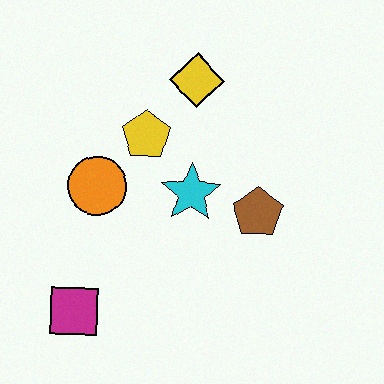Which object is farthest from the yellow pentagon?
The magenta square is farthest from the yellow pentagon.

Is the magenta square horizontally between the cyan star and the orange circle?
No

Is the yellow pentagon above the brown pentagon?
Yes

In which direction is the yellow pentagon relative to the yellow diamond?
The yellow pentagon is below the yellow diamond.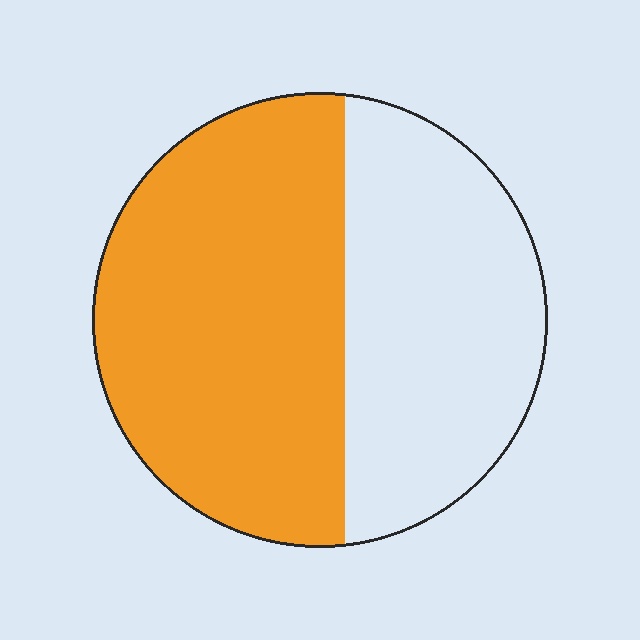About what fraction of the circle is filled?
About three fifths (3/5).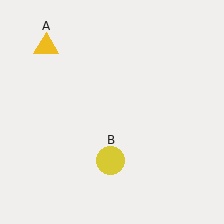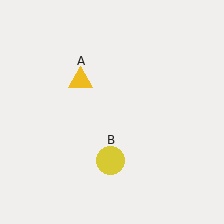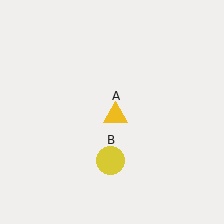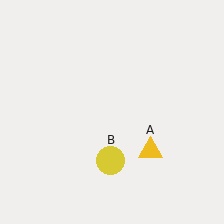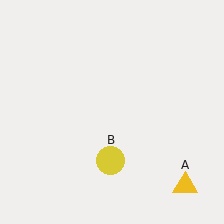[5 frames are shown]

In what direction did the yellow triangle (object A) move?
The yellow triangle (object A) moved down and to the right.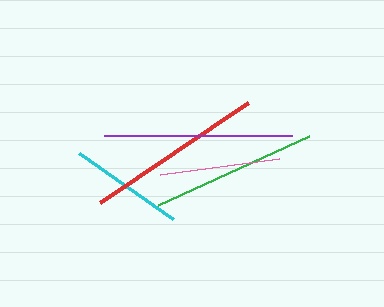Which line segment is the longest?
The purple line is the longest at approximately 188 pixels.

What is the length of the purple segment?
The purple segment is approximately 188 pixels long.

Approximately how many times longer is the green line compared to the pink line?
The green line is approximately 1.4 times the length of the pink line.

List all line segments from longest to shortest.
From longest to shortest: purple, red, green, pink, cyan.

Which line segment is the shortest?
The cyan line is the shortest at approximately 115 pixels.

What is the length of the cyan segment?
The cyan segment is approximately 115 pixels long.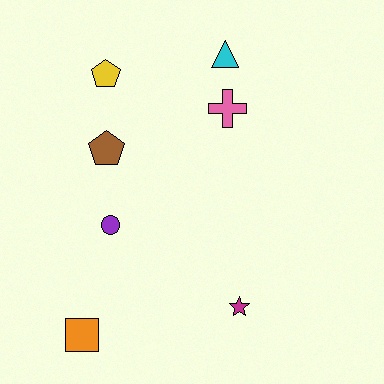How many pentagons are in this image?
There are 2 pentagons.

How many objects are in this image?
There are 7 objects.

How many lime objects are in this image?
There are no lime objects.